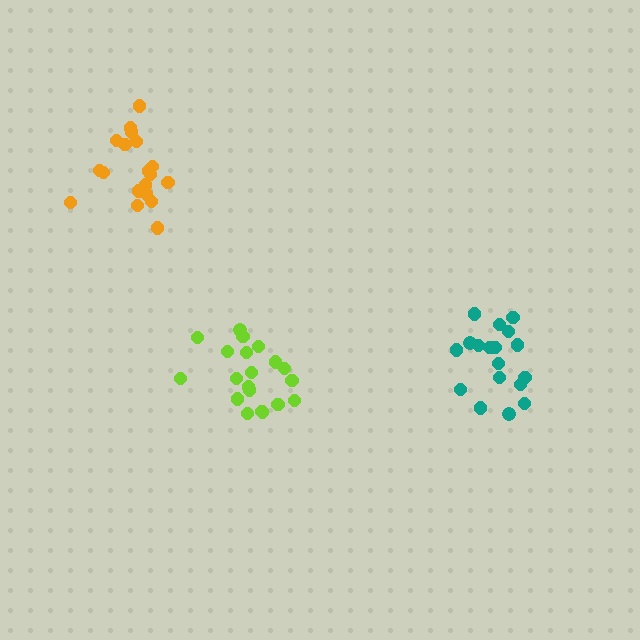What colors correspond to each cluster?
The clusters are colored: lime, teal, orange.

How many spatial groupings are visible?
There are 3 spatial groupings.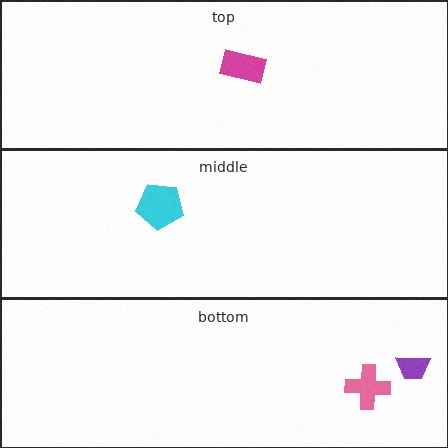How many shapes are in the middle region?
1.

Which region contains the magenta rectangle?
The top region.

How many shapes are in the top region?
1.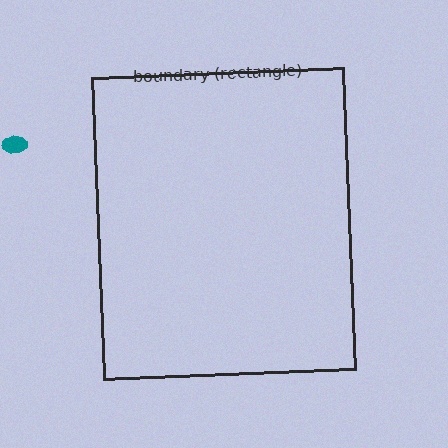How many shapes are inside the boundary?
0 inside, 1 outside.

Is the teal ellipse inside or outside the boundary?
Outside.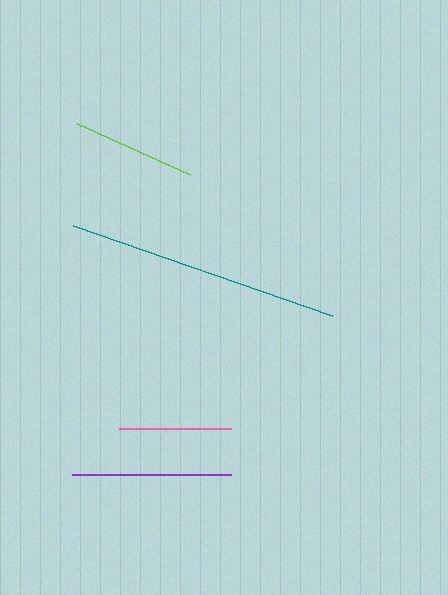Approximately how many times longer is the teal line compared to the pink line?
The teal line is approximately 2.4 times the length of the pink line.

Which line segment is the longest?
The teal line is the longest at approximately 275 pixels.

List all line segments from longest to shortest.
From longest to shortest: teal, purple, lime, pink.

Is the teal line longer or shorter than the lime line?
The teal line is longer than the lime line.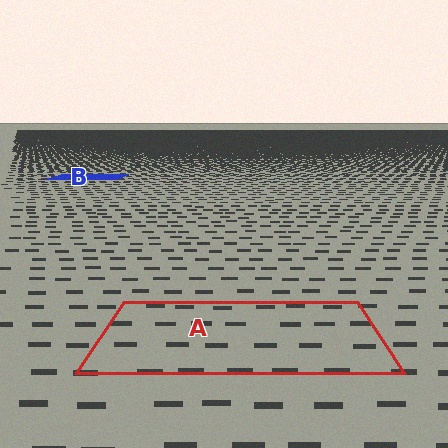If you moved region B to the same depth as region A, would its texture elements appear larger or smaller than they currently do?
They would appear larger. At a closer depth, the same texture elements are projected at a bigger on-screen size.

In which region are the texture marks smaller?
The texture marks are smaller in region B, because it is farther away.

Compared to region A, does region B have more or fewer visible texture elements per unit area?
Region B has more texture elements per unit area — they are packed more densely because it is farther away.